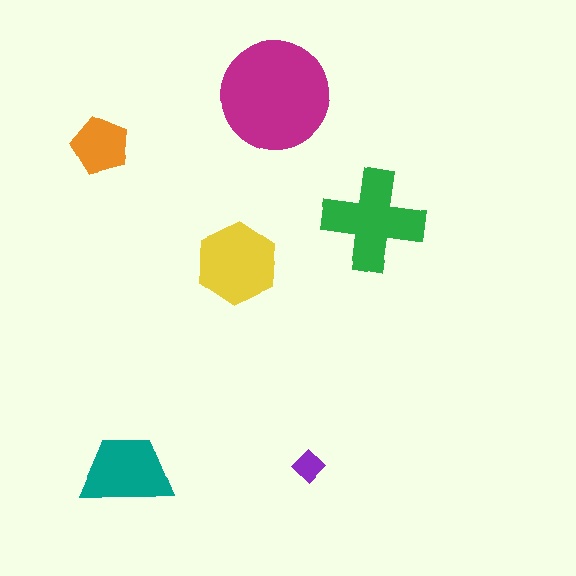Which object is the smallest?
The purple diamond.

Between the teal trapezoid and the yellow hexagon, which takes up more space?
The yellow hexagon.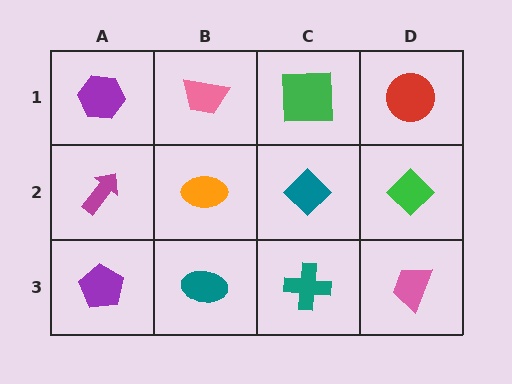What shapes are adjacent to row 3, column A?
A magenta arrow (row 2, column A), a teal ellipse (row 3, column B).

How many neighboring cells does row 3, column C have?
3.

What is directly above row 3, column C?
A teal diamond.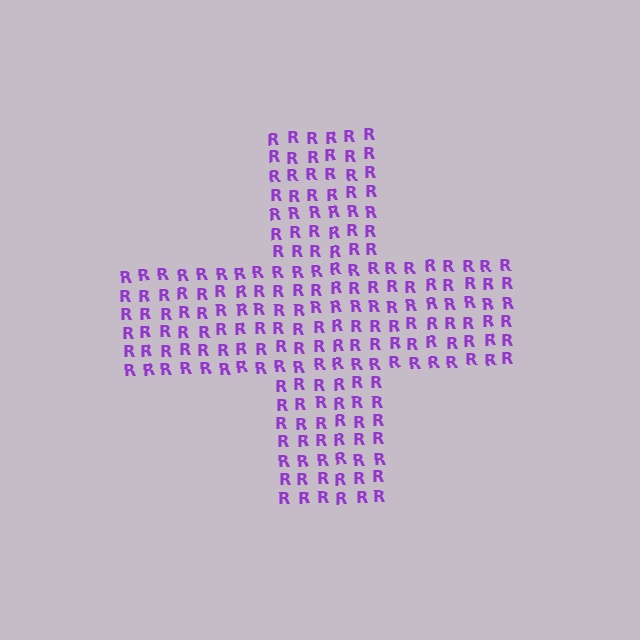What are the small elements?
The small elements are letter R's.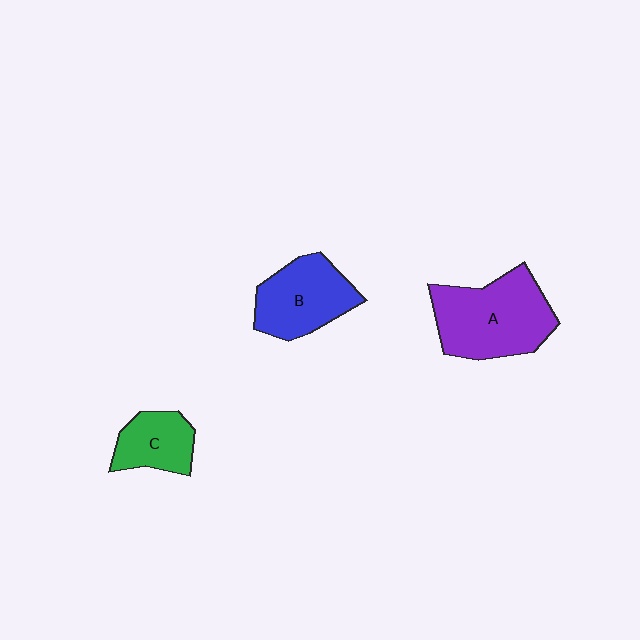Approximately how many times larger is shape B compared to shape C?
Approximately 1.5 times.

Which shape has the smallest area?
Shape C (green).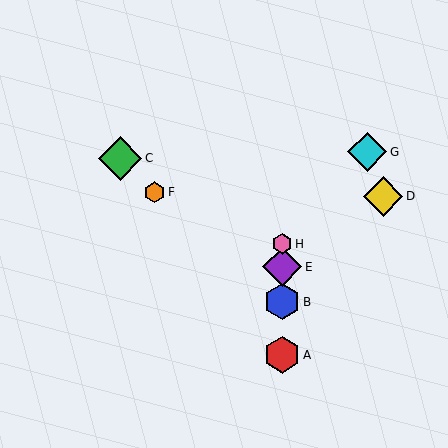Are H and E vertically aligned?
Yes, both are at x≈282.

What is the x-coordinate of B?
Object B is at x≈282.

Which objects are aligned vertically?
Objects A, B, E, H are aligned vertically.